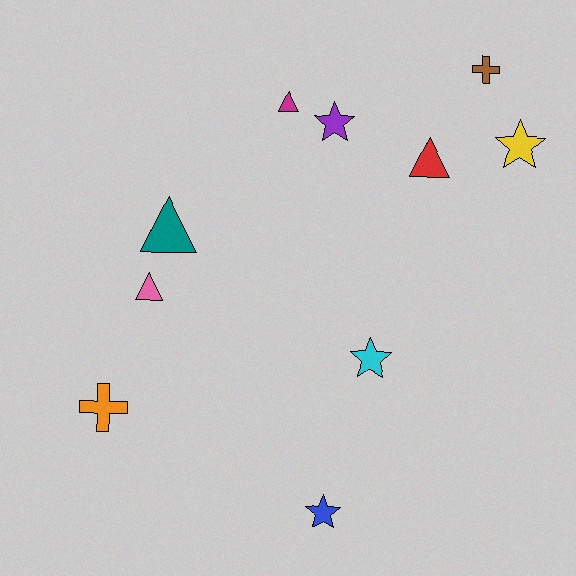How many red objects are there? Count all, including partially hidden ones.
There is 1 red object.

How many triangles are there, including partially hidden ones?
There are 4 triangles.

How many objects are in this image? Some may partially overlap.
There are 10 objects.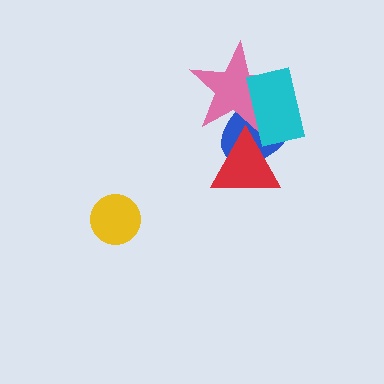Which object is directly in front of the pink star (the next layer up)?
The cyan rectangle is directly in front of the pink star.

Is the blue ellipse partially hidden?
Yes, it is partially covered by another shape.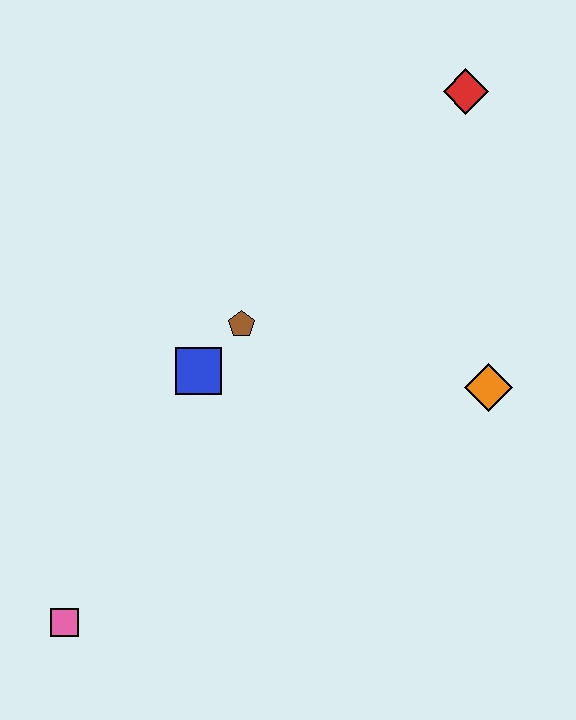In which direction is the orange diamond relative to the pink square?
The orange diamond is to the right of the pink square.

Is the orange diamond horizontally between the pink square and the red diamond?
No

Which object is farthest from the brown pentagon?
The pink square is farthest from the brown pentagon.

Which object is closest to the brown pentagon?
The blue square is closest to the brown pentagon.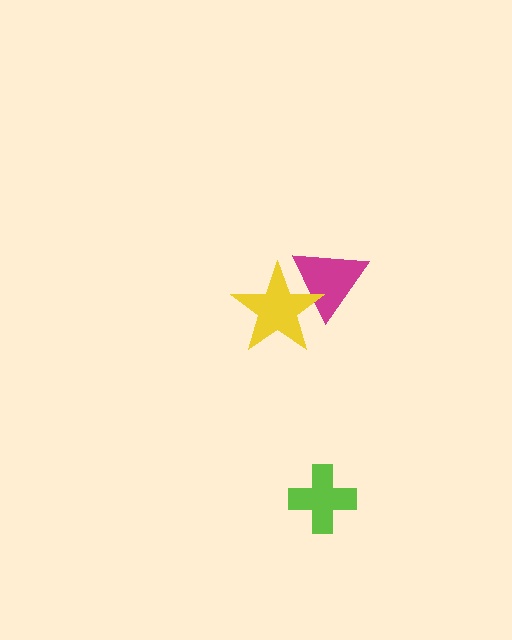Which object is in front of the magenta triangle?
The yellow star is in front of the magenta triangle.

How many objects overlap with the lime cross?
0 objects overlap with the lime cross.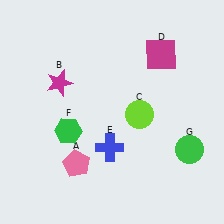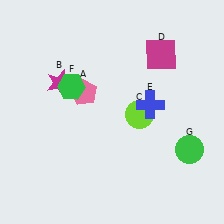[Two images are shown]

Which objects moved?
The objects that moved are: the pink pentagon (A), the blue cross (E), the green hexagon (F).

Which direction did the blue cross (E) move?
The blue cross (E) moved up.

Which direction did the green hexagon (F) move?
The green hexagon (F) moved up.